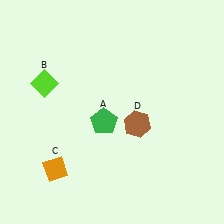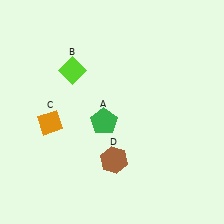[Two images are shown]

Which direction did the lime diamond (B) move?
The lime diamond (B) moved right.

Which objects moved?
The objects that moved are: the lime diamond (B), the orange diamond (C), the brown hexagon (D).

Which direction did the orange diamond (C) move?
The orange diamond (C) moved up.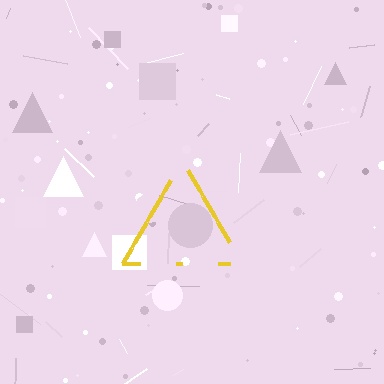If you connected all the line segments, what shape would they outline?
They would outline a triangle.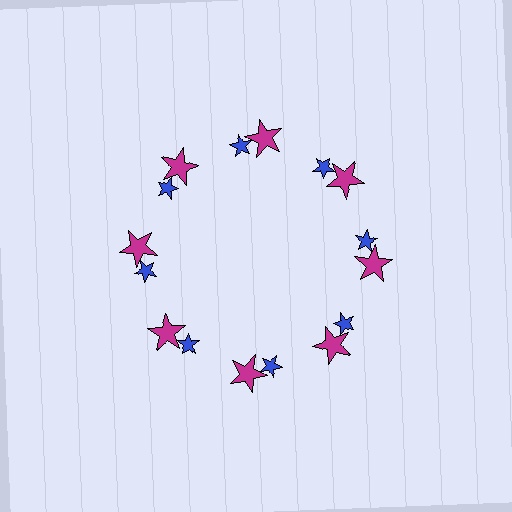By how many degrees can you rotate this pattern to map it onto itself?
The pattern maps onto itself every 45 degrees of rotation.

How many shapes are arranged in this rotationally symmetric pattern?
There are 16 shapes, arranged in 8 groups of 2.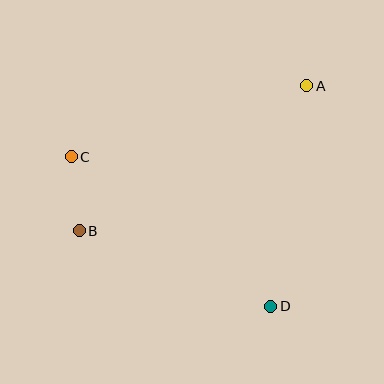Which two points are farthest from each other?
Points A and B are farthest from each other.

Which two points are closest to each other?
Points B and C are closest to each other.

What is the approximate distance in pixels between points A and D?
The distance between A and D is approximately 224 pixels.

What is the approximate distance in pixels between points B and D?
The distance between B and D is approximately 206 pixels.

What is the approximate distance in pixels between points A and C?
The distance between A and C is approximately 246 pixels.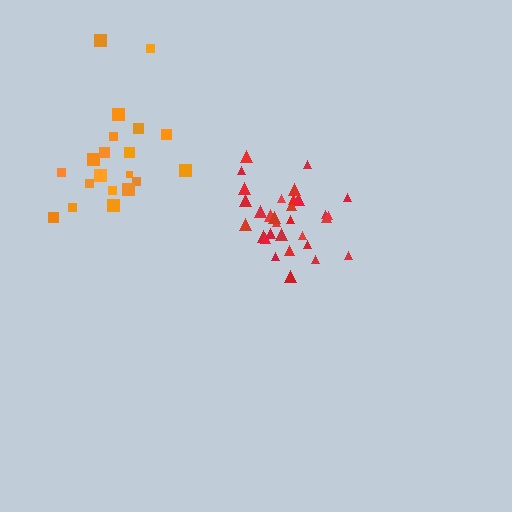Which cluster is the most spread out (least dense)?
Orange.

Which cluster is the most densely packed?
Red.